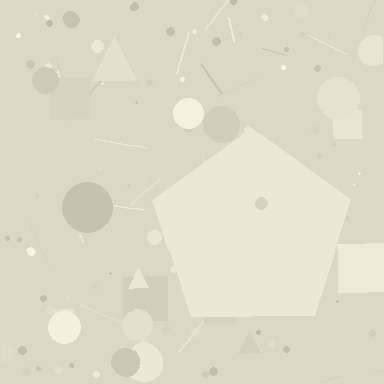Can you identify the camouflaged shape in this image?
The camouflaged shape is a pentagon.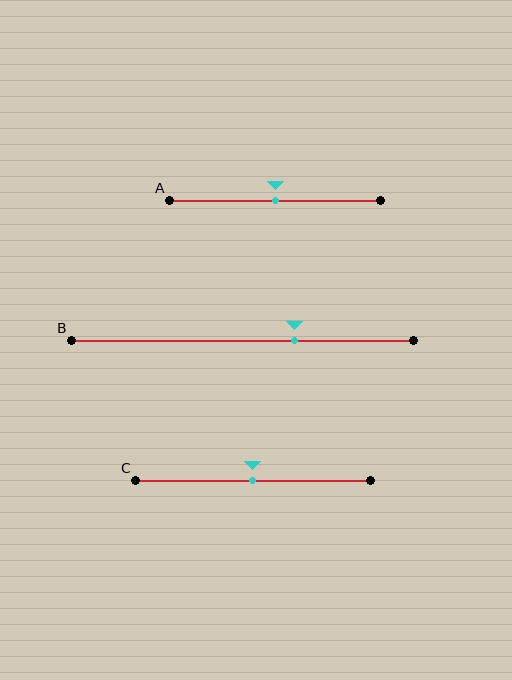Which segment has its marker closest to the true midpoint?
Segment A has its marker closest to the true midpoint.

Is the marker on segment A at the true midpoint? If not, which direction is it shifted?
Yes, the marker on segment A is at the true midpoint.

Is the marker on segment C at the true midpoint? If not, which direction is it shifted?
Yes, the marker on segment C is at the true midpoint.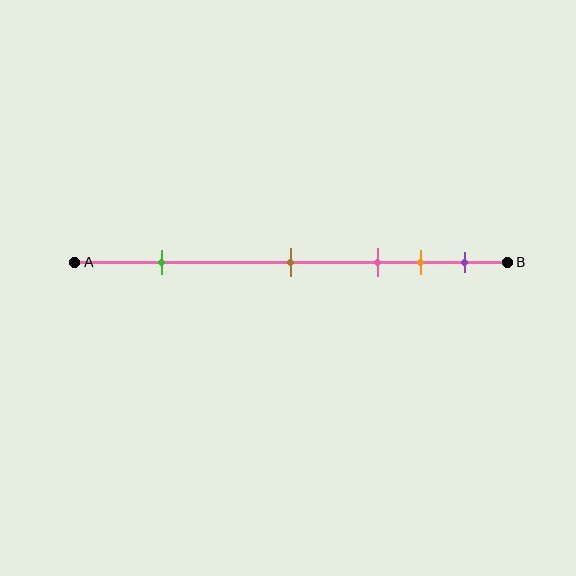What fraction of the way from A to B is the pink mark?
The pink mark is approximately 70% (0.7) of the way from A to B.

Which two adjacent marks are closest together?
The orange and purple marks are the closest adjacent pair.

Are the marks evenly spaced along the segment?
No, the marks are not evenly spaced.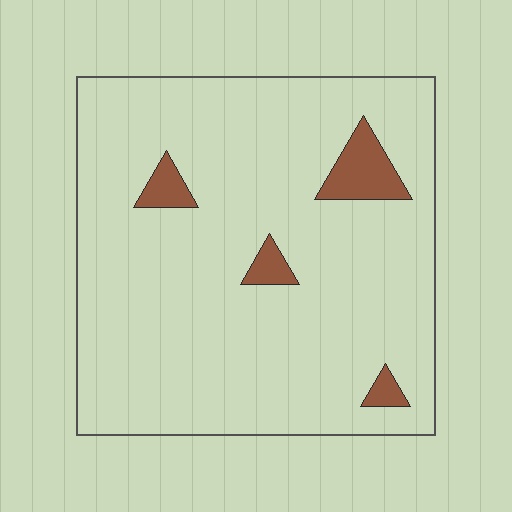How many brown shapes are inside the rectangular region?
4.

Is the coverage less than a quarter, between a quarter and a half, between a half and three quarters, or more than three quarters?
Less than a quarter.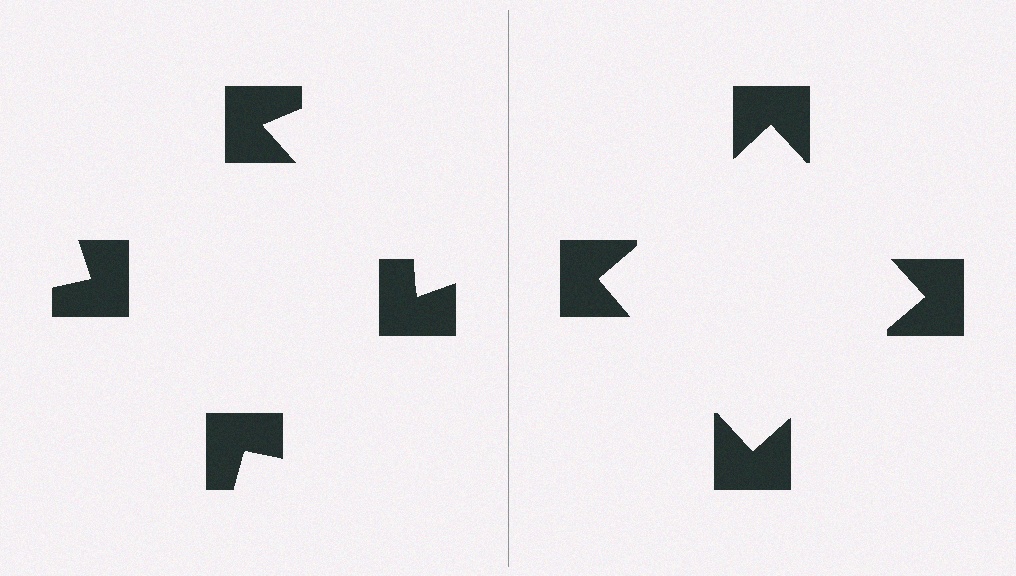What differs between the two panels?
The notched squares are positioned identically on both sides; only the wedge orientations differ. On the right they align to a square; on the left they are misaligned.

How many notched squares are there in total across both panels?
8 — 4 on each side.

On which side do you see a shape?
An illusory square appears on the right side. On the left side the wedge cuts are rotated, so no coherent shape forms.